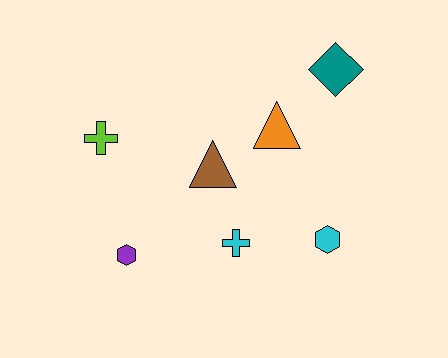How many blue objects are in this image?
There are no blue objects.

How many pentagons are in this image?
There are no pentagons.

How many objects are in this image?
There are 7 objects.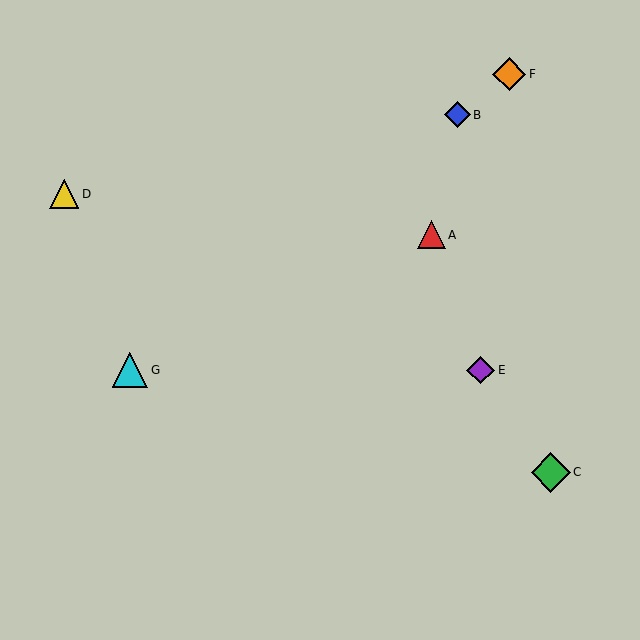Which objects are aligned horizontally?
Objects E, G are aligned horizontally.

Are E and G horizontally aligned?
Yes, both are at y≈370.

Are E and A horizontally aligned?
No, E is at y≈370 and A is at y≈235.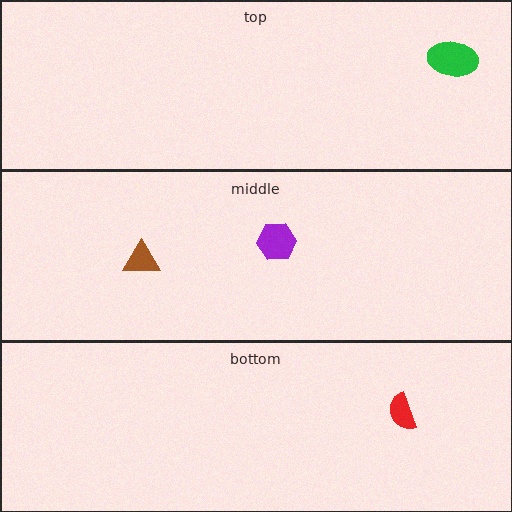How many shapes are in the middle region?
2.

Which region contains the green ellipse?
The top region.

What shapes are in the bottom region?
The red semicircle.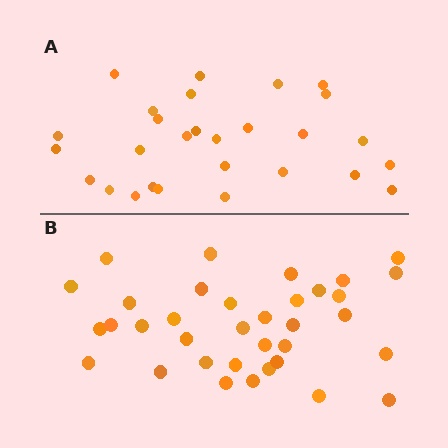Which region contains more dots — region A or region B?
Region B (the bottom region) has more dots.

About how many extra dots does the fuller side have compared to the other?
Region B has roughly 8 or so more dots than region A.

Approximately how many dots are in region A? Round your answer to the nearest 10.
About 30 dots. (The exact count is 28, which rounds to 30.)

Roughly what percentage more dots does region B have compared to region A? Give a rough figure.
About 25% more.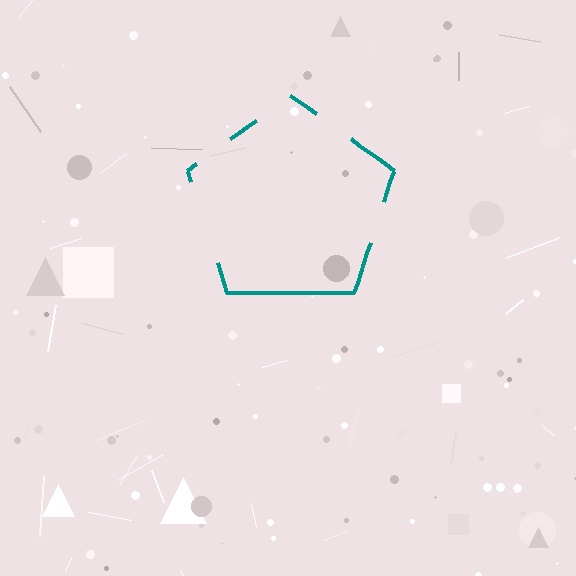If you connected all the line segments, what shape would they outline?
They would outline a pentagon.